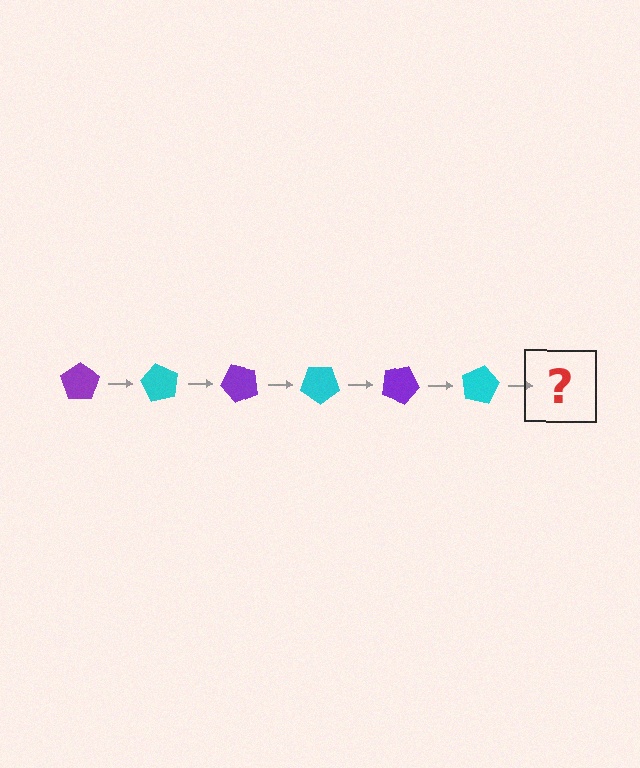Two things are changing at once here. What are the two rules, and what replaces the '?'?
The two rules are that it rotates 60 degrees each step and the color cycles through purple and cyan. The '?' should be a purple pentagon, rotated 360 degrees from the start.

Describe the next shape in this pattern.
It should be a purple pentagon, rotated 360 degrees from the start.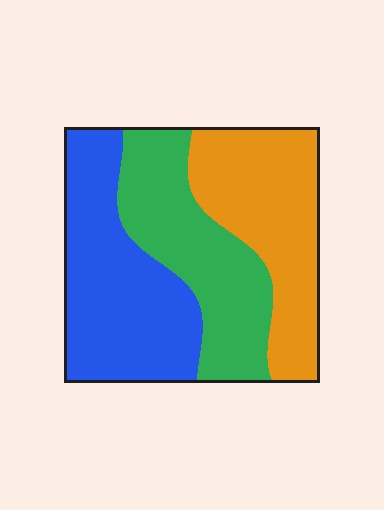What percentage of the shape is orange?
Orange takes up about one third (1/3) of the shape.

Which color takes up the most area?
Blue, at roughly 35%.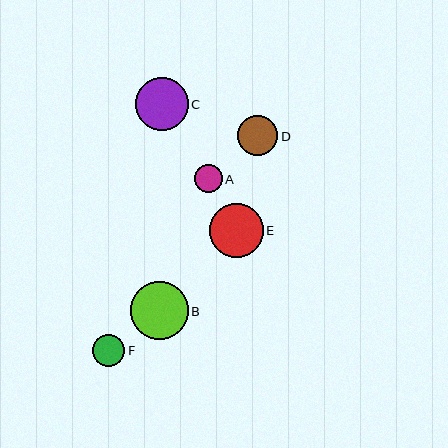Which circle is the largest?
Circle B is the largest with a size of approximately 58 pixels.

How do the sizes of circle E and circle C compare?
Circle E and circle C are approximately the same size.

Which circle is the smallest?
Circle A is the smallest with a size of approximately 28 pixels.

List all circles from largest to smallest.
From largest to smallest: B, E, C, D, F, A.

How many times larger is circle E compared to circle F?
Circle E is approximately 1.7 times the size of circle F.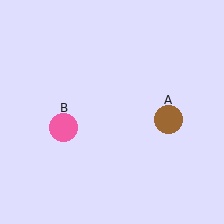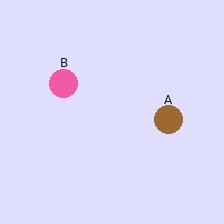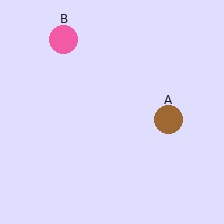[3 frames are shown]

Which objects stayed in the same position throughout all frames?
Brown circle (object A) remained stationary.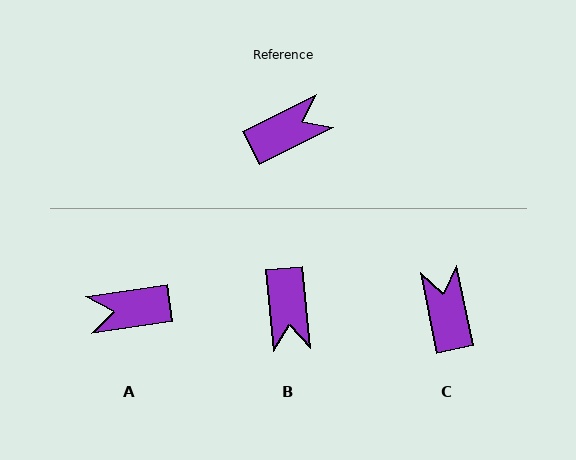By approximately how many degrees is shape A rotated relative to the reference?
Approximately 161 degrees counter-clockwise.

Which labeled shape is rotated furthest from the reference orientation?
A, about 161 degrees away.